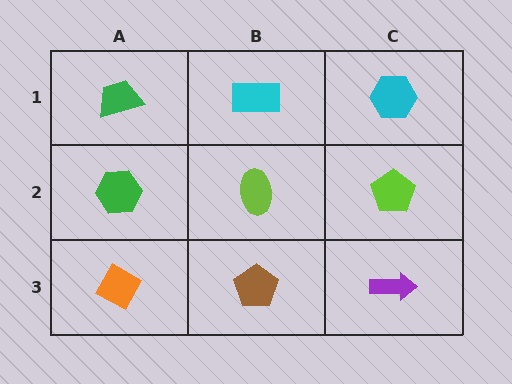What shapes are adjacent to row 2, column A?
A green trapezoid (row 1, column A), an orange diamond (row 3, column A), a lime ellipse (row 2, column B).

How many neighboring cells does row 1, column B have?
3.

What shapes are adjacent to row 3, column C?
A lime pentagon (row 2, column C), a brown pentagon (row 3, column B).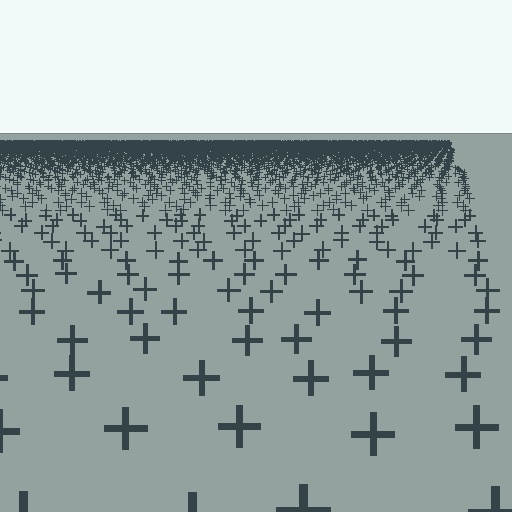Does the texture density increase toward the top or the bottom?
Density increases toward the top.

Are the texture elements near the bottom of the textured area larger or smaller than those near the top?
Larger. Near the bottom, elements are closer to the viewer and appear at a bigger on-screen size.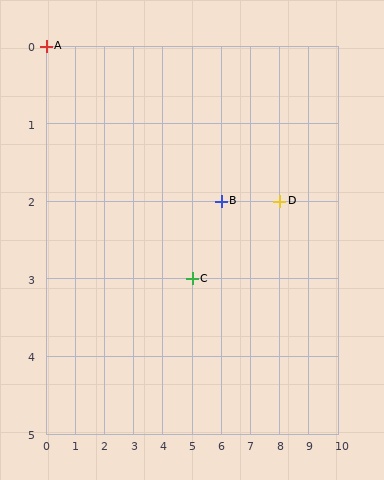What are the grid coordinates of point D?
Point D is at grid coordinates (8, 2).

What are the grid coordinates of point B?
Point B is at grid coordinates (6, 2).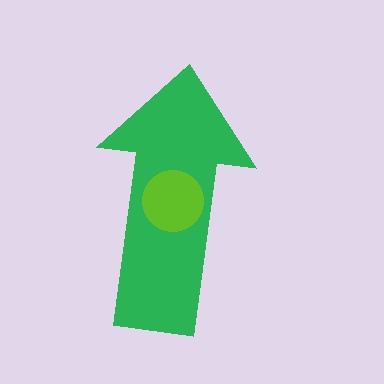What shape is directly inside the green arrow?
The lime circle.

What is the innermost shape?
The lime circle.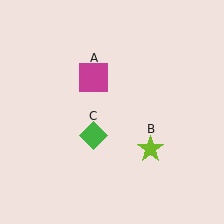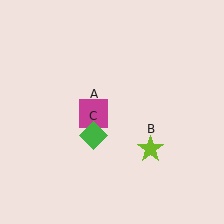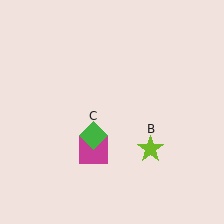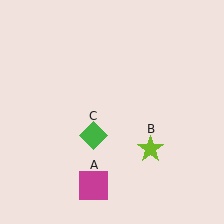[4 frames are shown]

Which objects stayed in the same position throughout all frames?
Lime star (object B) and green diamond (object C) remained stationary.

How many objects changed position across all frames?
1 object changed position: magenta square (object A).